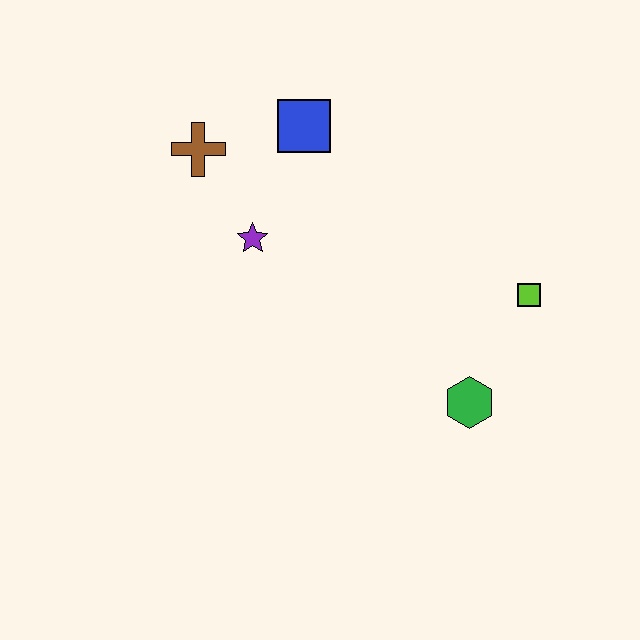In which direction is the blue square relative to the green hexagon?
The blue square is above the green hexagon.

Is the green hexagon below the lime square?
Yes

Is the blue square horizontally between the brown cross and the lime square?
Yes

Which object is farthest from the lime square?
The brown cross is farthest from the lime square.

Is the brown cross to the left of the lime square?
Yes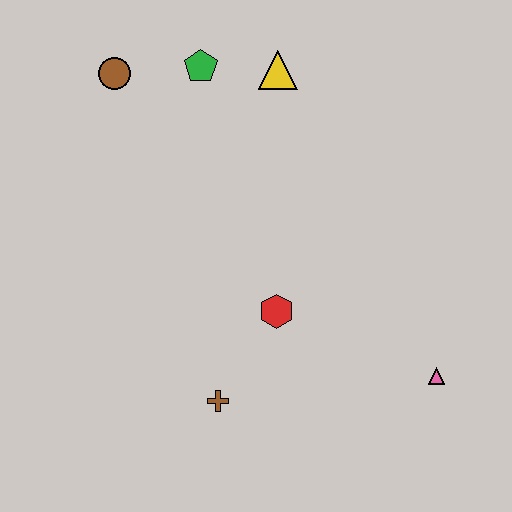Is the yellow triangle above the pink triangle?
Yes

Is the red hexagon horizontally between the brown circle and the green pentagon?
No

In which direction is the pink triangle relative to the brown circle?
The pink triangle is to the right of the brown circle.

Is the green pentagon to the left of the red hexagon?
Yes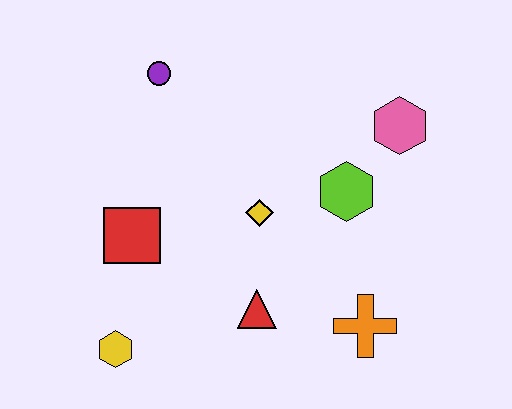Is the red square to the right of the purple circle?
No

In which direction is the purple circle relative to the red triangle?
The purple circle is above the red triangle.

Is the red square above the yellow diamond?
No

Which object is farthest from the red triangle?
The purple circle is farthest from the red triangle.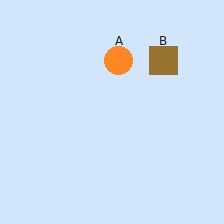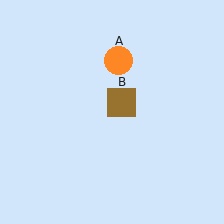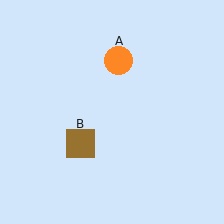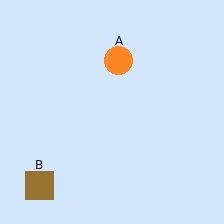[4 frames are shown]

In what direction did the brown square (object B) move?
The brown square (object B) moved down and to the left.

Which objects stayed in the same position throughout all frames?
Orange circle (object A) remained stationary.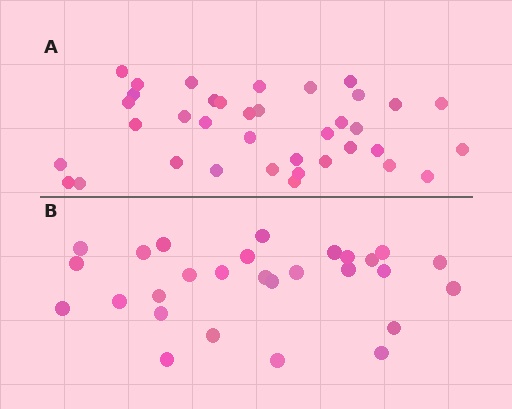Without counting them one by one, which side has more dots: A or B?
Region A (the top region) has more dots.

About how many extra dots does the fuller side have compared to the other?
Region A has roughly 8 or so more dots than region B.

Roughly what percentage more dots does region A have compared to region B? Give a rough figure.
About 30% more.